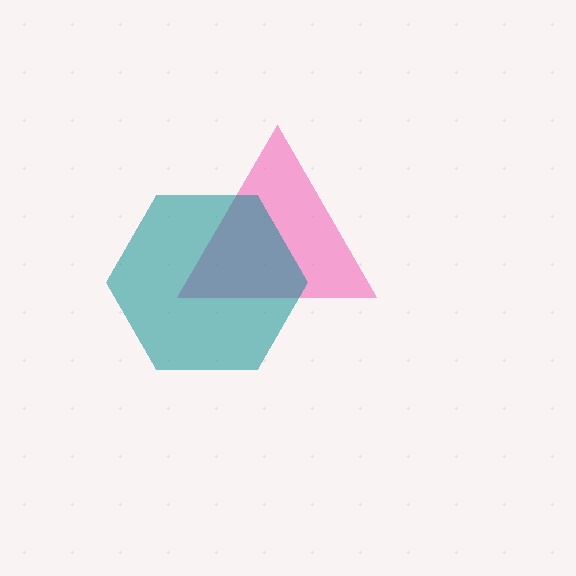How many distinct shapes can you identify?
There are 2 distinct shapes: a pink triangle, a teal hexagon.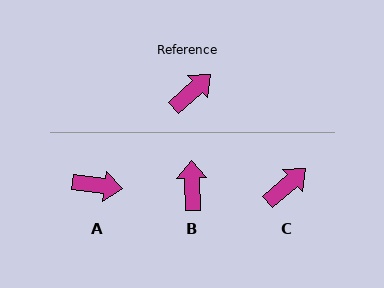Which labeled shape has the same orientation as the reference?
C.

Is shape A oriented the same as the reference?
No, it is off by about 49 degrees.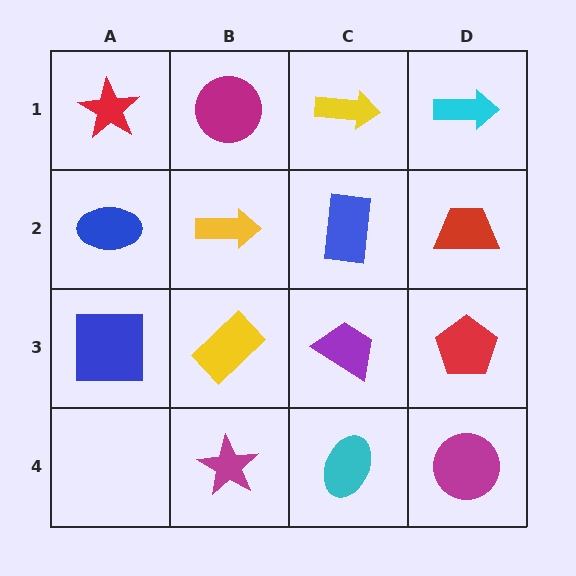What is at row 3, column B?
A yellow rectangle.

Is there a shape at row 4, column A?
No, that cell is empty.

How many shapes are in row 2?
4 shapes.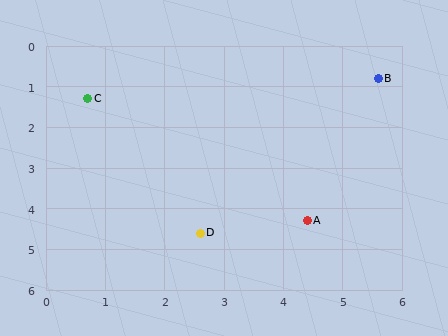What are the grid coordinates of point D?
Point D is at approximately (2.6, 4.6).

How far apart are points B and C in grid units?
Points B and C are about 4.9 grid units apart.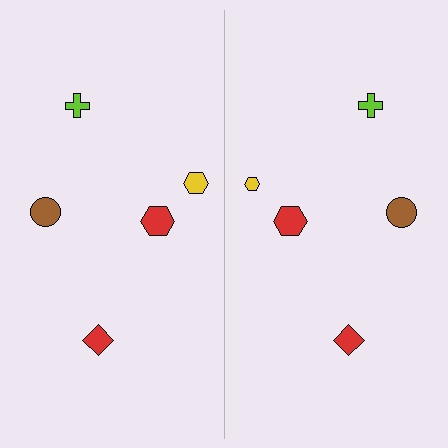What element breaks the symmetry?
The yellow hexagon on the right side has a different size than its mirror counterpart.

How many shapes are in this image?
There are 10 shapes in this image.